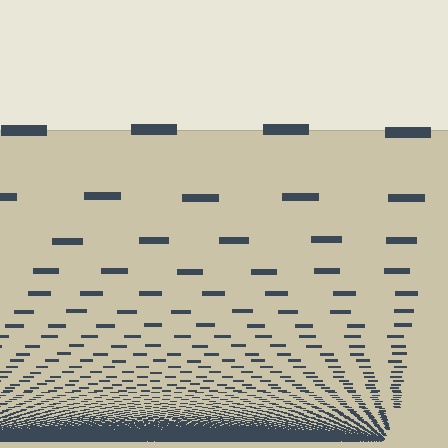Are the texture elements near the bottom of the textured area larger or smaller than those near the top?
Smaller. The gradient is inverted — elements near the bottom are smaller and denser.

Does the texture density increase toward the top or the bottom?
Density increases toward the bottom.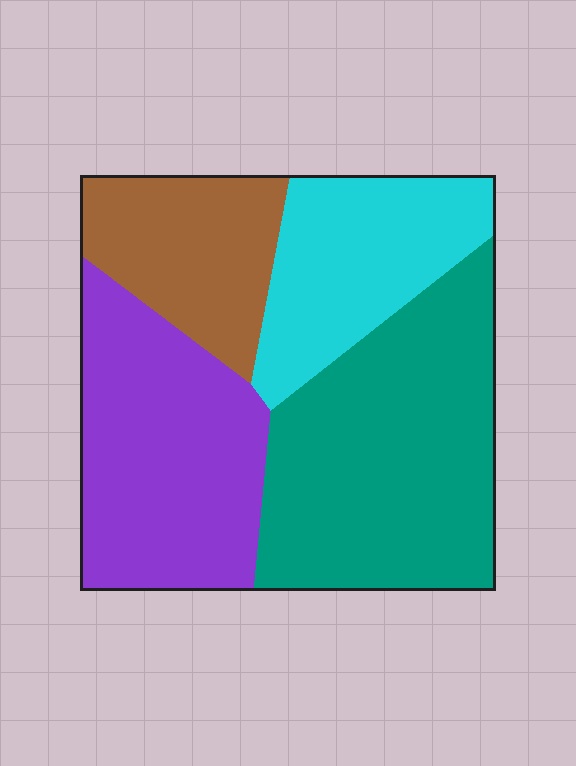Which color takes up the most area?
Teal, at roughly 35%.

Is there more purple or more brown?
Purple.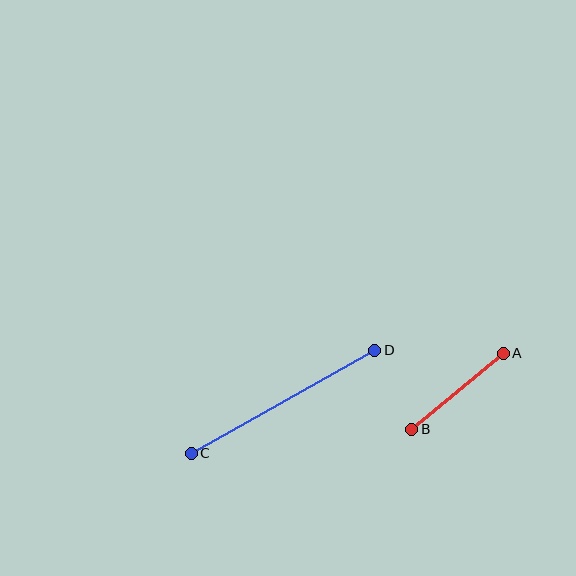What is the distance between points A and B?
The distance is approximately 119 pixels.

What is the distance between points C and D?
The distance is approximately 210 pixels.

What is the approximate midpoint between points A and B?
The midpoint is at approximately (457, 391) pixels.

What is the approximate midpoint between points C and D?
The midpoint is at approximately (283, 402) pixels.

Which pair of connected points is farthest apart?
Points C and D are farthest apart.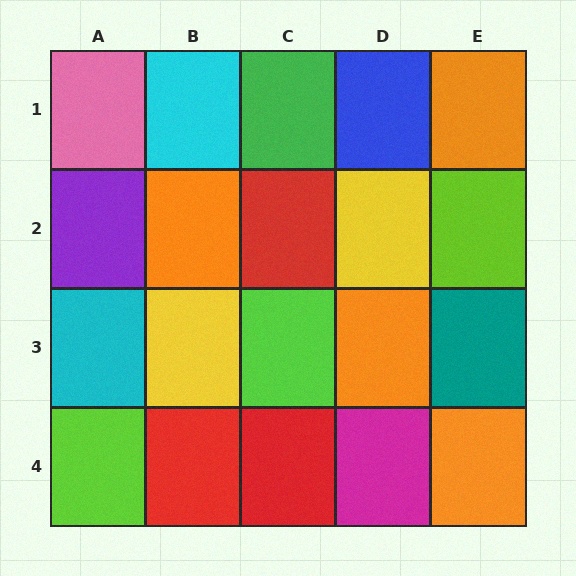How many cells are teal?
1 cell is teal.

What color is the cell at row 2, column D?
Yellow.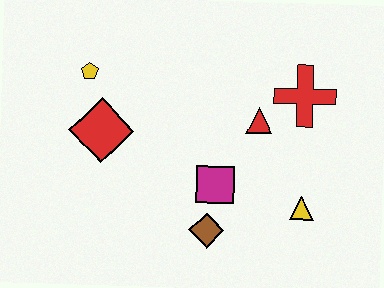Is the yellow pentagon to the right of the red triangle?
No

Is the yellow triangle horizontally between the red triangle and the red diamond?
No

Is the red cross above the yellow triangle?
Yes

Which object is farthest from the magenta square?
The yellow pentagon is farthest from the magenta square.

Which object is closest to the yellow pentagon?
The red diamond is closest to the yellow pentagon.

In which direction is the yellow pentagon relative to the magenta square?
The yellow pentagon is to the left of the magenta square.